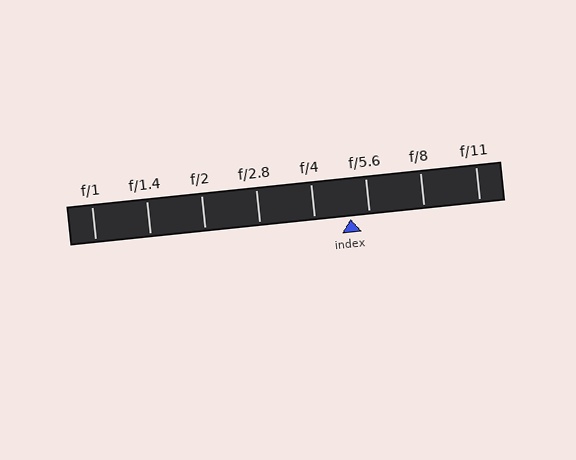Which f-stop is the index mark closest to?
The index mark is closest to f/5.6.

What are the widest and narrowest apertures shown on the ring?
The widest aperture shown is f/1 and the narrowest is f/11.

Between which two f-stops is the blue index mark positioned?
The index mark is between f/4 and f/5.6.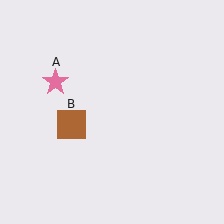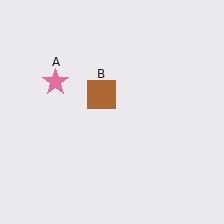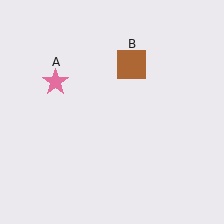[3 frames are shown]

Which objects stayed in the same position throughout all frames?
Pink star (object A) remained stationary.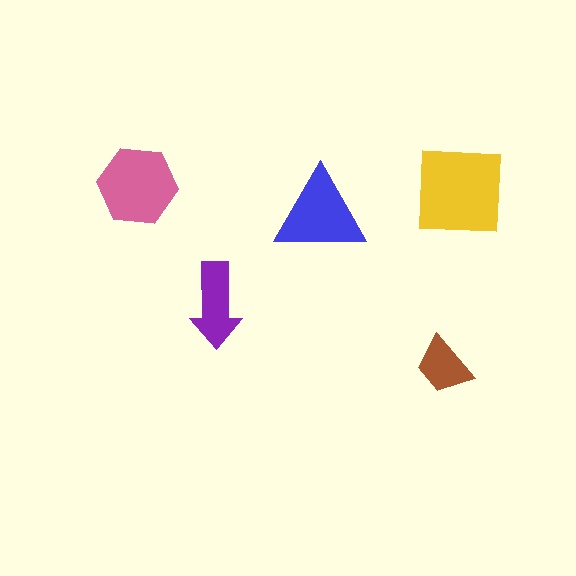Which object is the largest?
The yellow square.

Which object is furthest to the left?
The pink hexagon is leftmost.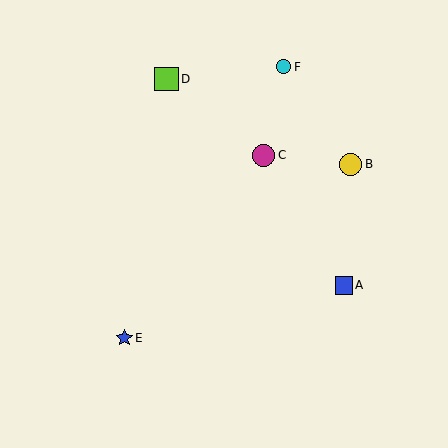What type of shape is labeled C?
Shape C is a magenta circle.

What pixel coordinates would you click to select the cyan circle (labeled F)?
Click at (284, 67) to select the cyan circle F.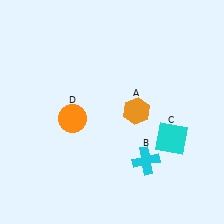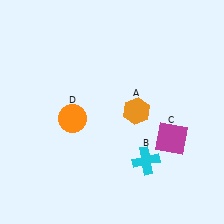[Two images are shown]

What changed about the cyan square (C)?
In Image 1, C is cyan. In Image 2, it changed to magenta.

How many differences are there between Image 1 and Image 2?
There is 1 difference between the two images.